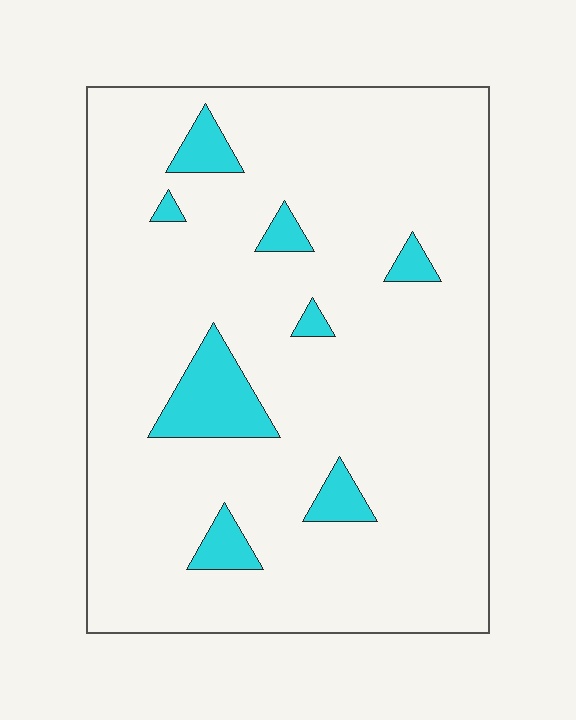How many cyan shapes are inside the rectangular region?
8.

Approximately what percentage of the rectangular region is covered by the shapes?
Approximately 10%.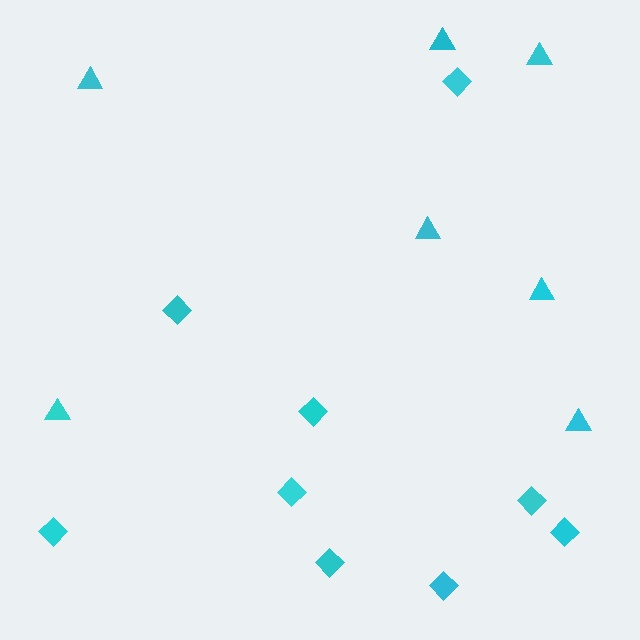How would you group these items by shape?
There are 2 groups: one group of triangles (7) and one group of diamonds (9).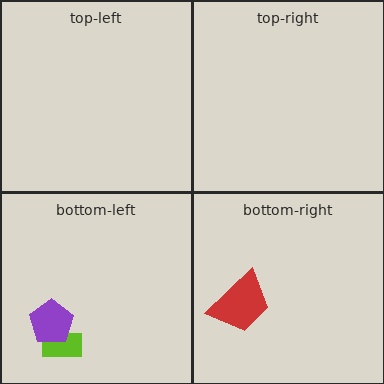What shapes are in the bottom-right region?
The red trapezoid.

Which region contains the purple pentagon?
The bottom-left region.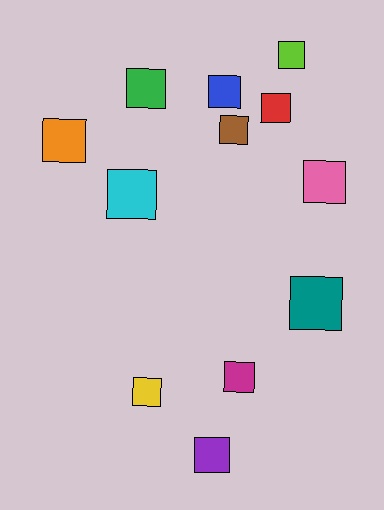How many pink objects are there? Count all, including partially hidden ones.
There is 1 pink object.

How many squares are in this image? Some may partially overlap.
There are 12 squares.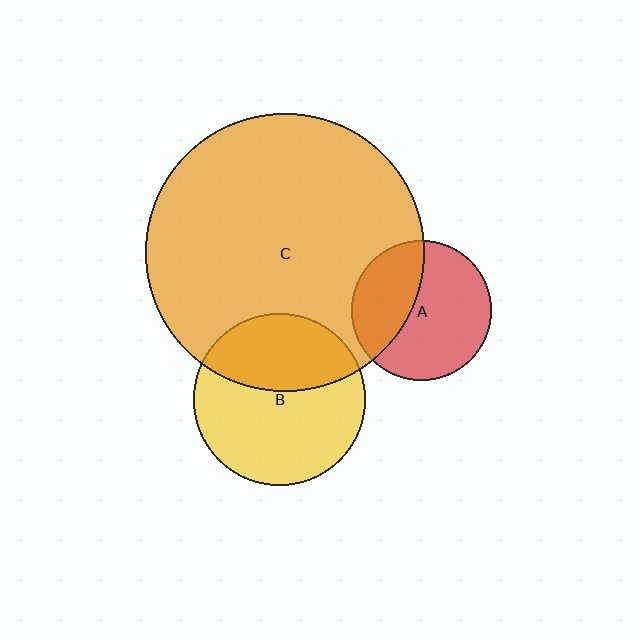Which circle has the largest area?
Circle C (orange).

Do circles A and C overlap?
Yes.